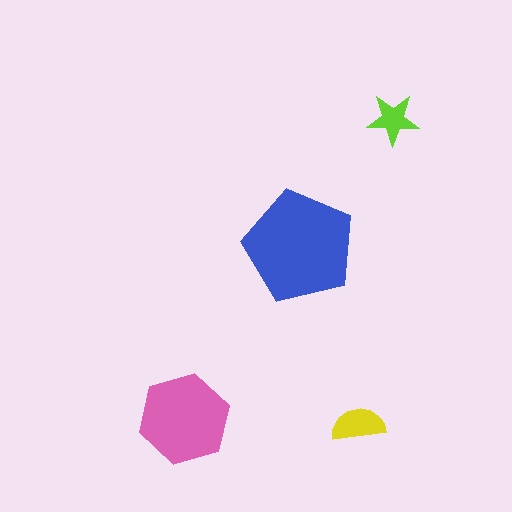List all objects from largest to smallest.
The blue pentagon, the pink hexagon, the yellow semicircle, the lime star.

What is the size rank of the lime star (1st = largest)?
4th.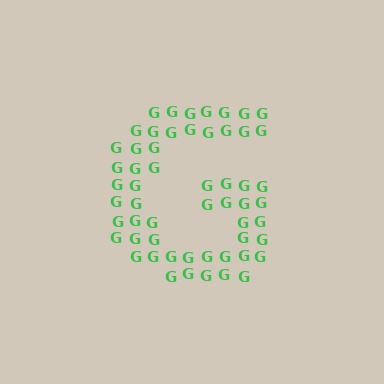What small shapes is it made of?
It is made of small letter G's.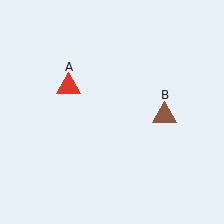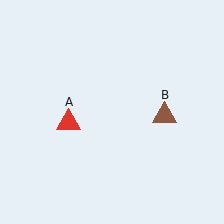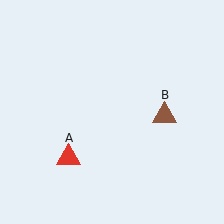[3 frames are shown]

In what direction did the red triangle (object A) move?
The red triangle (object A) moved down.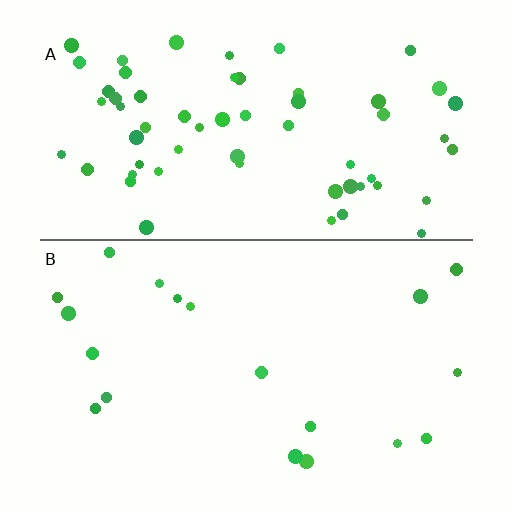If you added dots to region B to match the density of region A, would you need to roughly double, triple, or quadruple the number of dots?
Approximately triple.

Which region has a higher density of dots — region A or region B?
A (the top).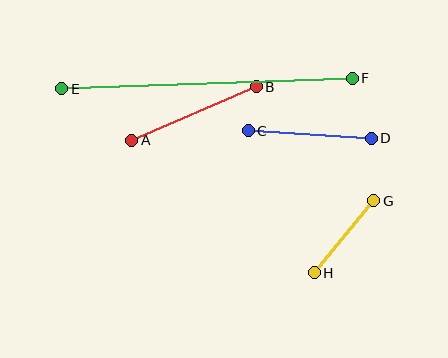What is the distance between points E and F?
The distance is approximately 291 pixels.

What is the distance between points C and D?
The distance is approximately 123 pixels.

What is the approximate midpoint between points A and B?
The midpoint is at approximately (194, 113) pixels.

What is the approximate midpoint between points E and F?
The midpoint is at approximately (207, 83) pixels.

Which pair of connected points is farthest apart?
Points E and F are farthest apart.